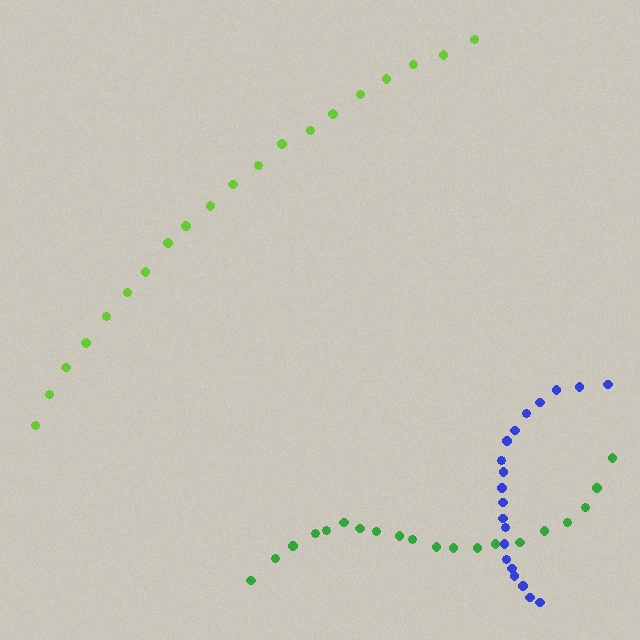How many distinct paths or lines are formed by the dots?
There are 3 distinct paths.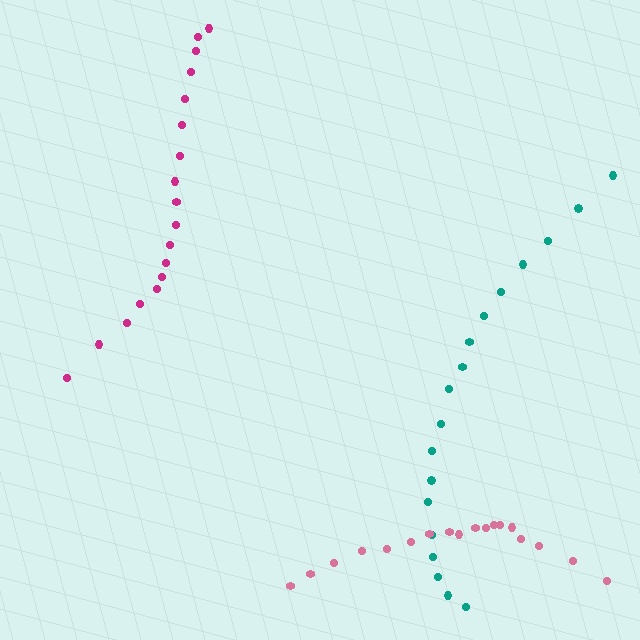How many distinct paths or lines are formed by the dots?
There are 3 distinct paths.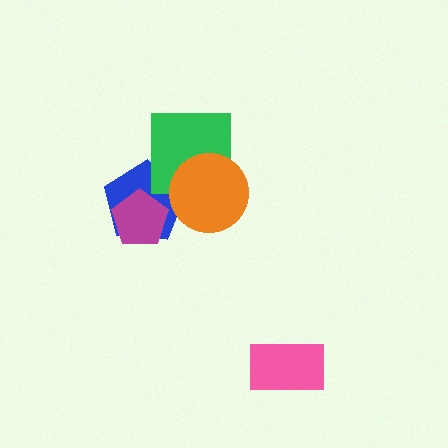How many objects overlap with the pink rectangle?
0 objects overlap with the pink rectangle.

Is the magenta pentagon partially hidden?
No, no other shape covers it.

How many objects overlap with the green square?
2 objects overlap with the green square.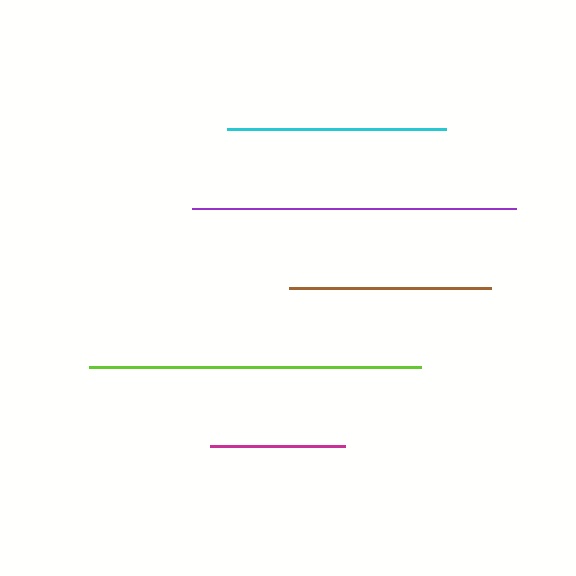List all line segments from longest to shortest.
From longest to shortest: lime, purple, cyan, brown, magenta.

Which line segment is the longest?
The lime line is the longest at approximately 332 pixels.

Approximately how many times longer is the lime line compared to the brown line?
The lime line is approximately 1.6 times the length of the brown line.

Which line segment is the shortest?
The magenta line is the shortest at approximately 135 pixels.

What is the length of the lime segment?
The lime segment is approximately 332 pixels long.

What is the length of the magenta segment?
The magenta segment is approximately 135 pixels long.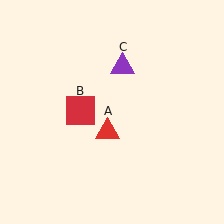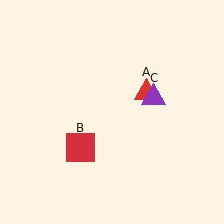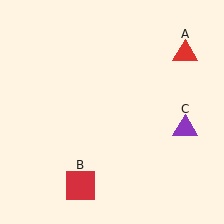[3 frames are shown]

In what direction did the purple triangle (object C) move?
The purple triangle (object C) moved down and to the right.